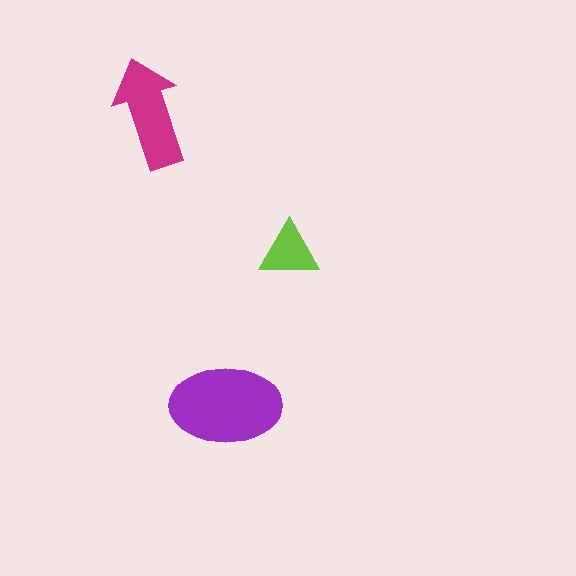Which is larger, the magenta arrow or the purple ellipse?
The purple ellipse.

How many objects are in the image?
There are 3 objects in the image.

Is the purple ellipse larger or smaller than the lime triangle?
Larger.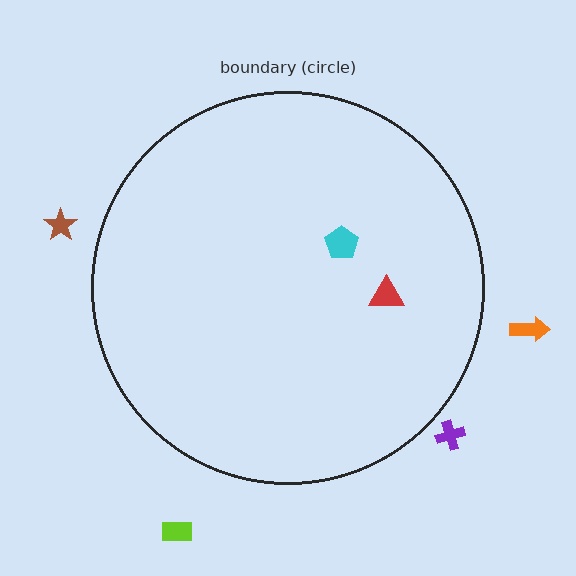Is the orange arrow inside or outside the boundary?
Outside.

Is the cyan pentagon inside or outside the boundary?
Inside.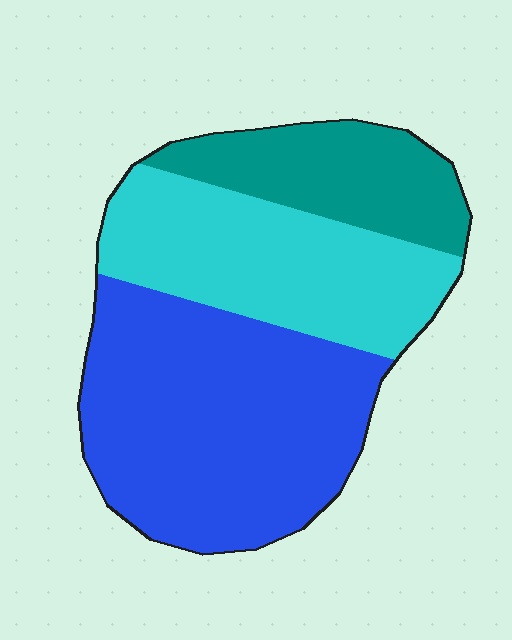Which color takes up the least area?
Teal, at roughly 20%.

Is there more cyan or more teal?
Cyan.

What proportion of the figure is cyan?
Cyan covers 32% of the figure.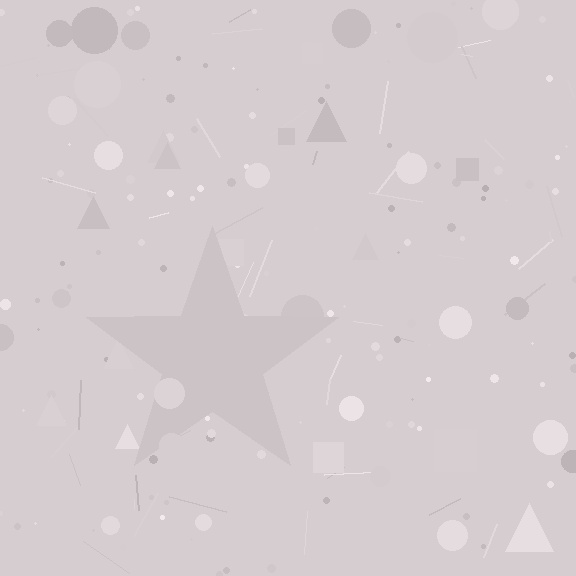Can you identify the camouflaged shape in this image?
The camouflaged shape is a star.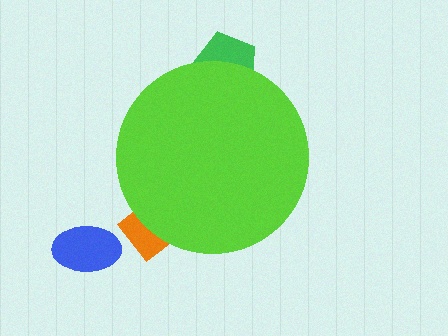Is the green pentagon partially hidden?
Yes, the green pentagon is partially hidden behind the lime circle.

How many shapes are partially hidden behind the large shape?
2 shapes are partially hidden.